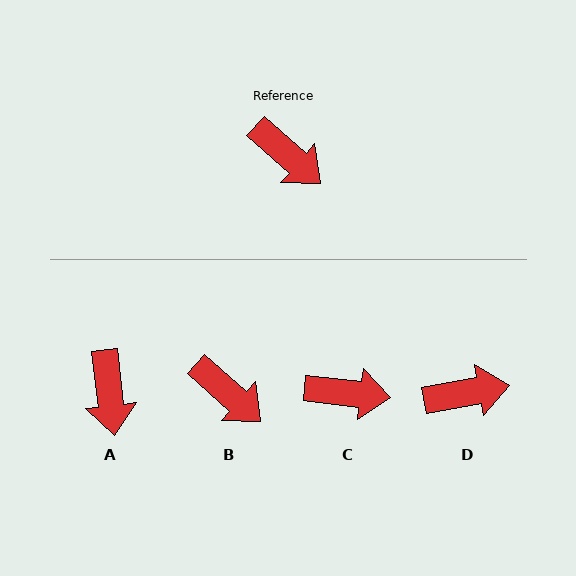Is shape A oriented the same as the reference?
No, it is off by about 42 degrees.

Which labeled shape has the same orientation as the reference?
B.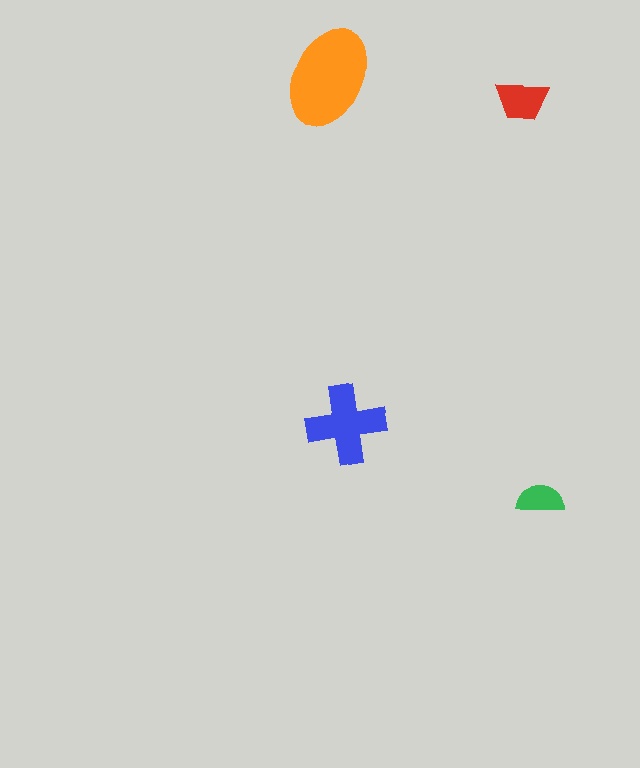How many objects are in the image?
There are 4 objects in the image.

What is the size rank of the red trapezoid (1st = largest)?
3rd.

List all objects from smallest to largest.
The green semicircle, the red trapezoid, the blue cross, the orange ellipse.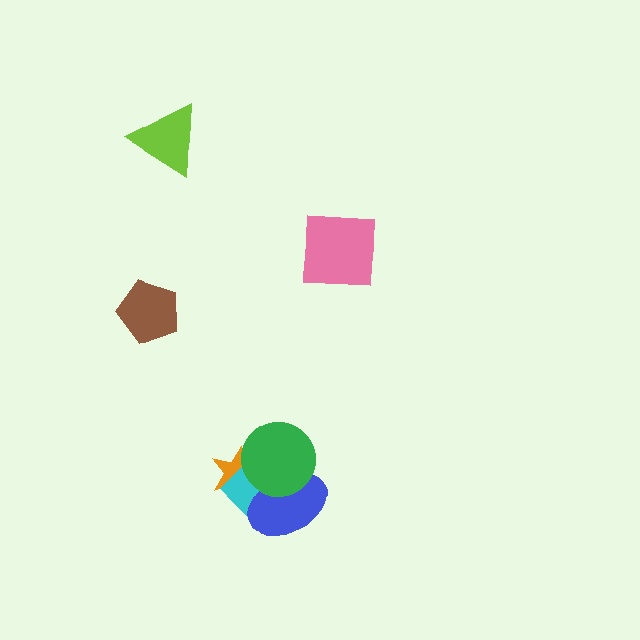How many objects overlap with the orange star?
3 objects overlap with the orange star.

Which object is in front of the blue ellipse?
The green circle is in front of the blue ellipse.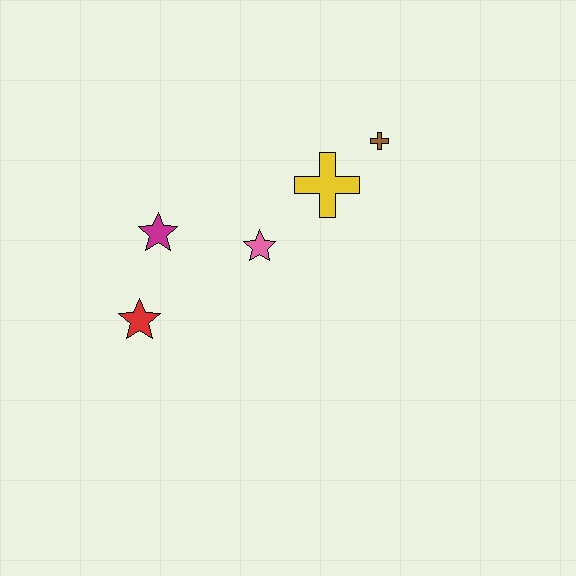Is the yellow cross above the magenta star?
Yes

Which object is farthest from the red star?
The brown cross is farthest from the red star.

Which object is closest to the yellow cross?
The brown cross is closest to the yellow cross.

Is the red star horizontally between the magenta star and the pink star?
No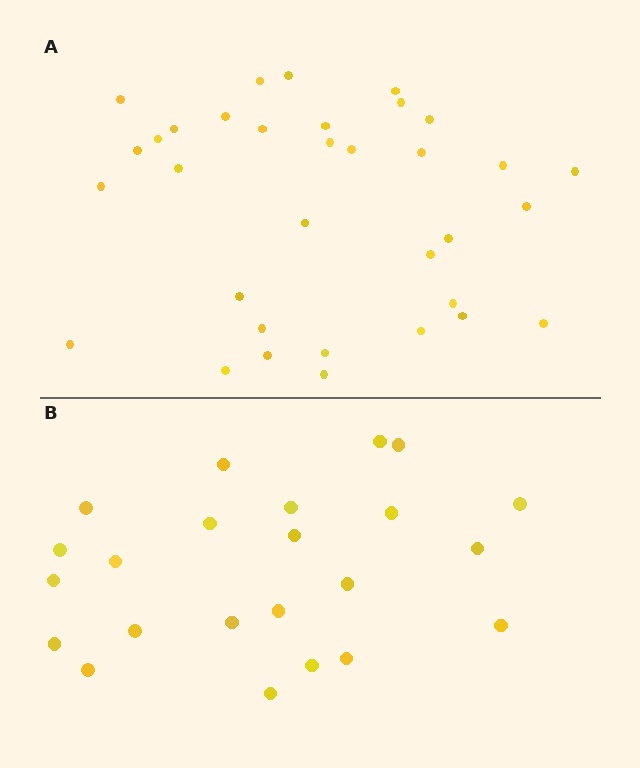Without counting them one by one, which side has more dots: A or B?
Region A (the top region) has more dots.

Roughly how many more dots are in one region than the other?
Region A has roughly 12 or so more dots than region B.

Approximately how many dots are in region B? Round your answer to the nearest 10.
About 20 dots. (The exact count is 23, which rounds to 20.)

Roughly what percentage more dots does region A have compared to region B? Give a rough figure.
About 50% more.